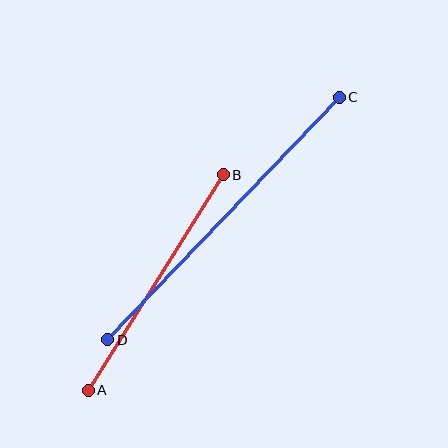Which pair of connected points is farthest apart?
Points C and D are farthest apart.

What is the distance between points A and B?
The distance is approximately 254 pixels.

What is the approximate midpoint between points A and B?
The midpoint is at approximately (156, 283) pixels.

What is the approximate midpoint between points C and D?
The midpoint is at approximately (224, 218) pixels.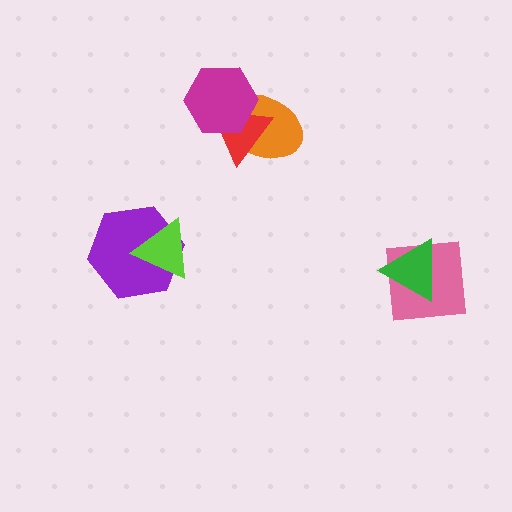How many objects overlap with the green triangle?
1 object overlaps with the green triangle.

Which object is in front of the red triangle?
The magenta hexagon is in front of the red triangle.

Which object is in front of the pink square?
The green triangle is in front of the pink square.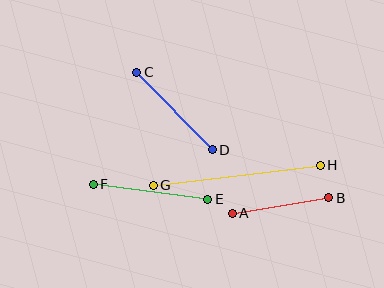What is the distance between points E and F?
The distance is approximately 115 pixels.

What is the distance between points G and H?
The distance is approximately 168 pixels.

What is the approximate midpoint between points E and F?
The midpoint is at approximately (150, 192) pixels.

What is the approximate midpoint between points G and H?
The midpoint is at approximately (237, 175) pixels.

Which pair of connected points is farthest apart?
Points G and H are farthest apart.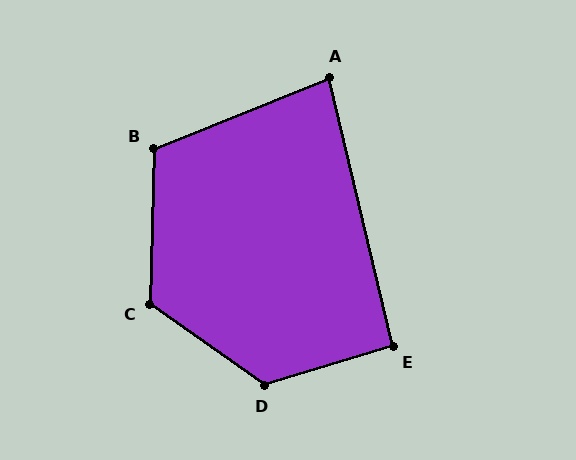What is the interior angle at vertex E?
Approximately 93 degrees (approximately right).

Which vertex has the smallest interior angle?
A, at approximately 82 degrees.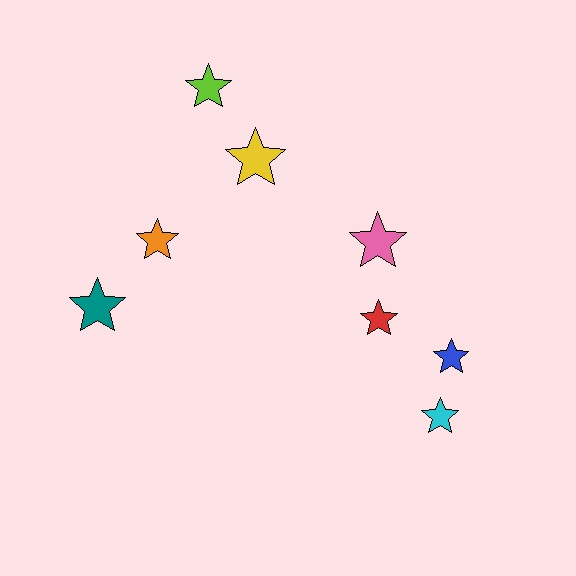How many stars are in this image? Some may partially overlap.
There are 8 stars.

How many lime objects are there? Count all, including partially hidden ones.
There is 1 lime object.